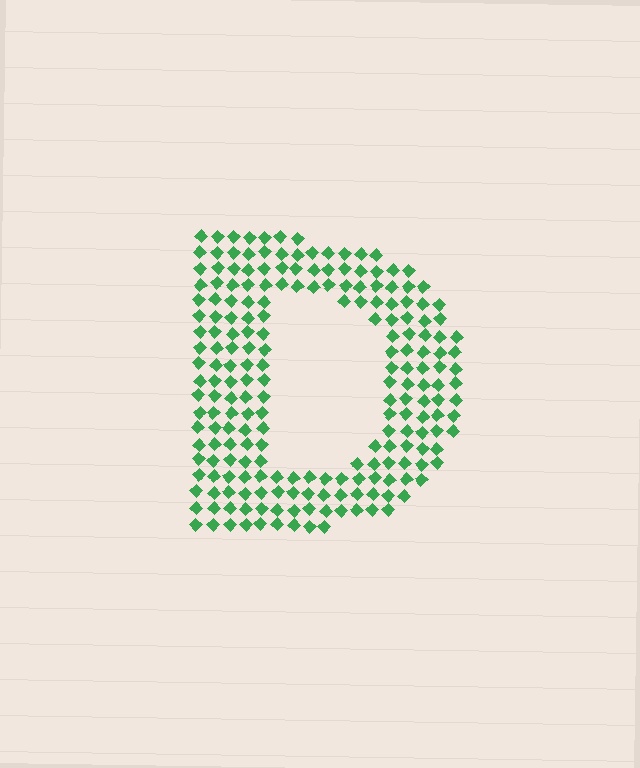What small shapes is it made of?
It is made of small diamonds.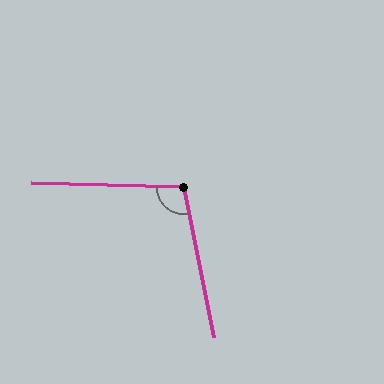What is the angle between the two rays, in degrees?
Approximately 103 degrees.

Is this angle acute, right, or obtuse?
It is obtuse.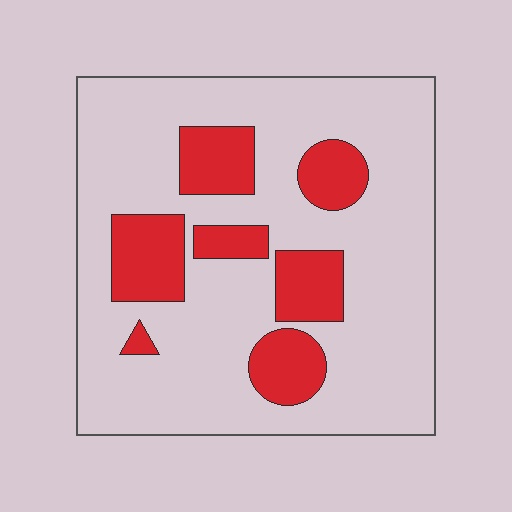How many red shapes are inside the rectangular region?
7.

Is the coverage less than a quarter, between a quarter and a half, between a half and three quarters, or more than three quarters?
Less than a quarter.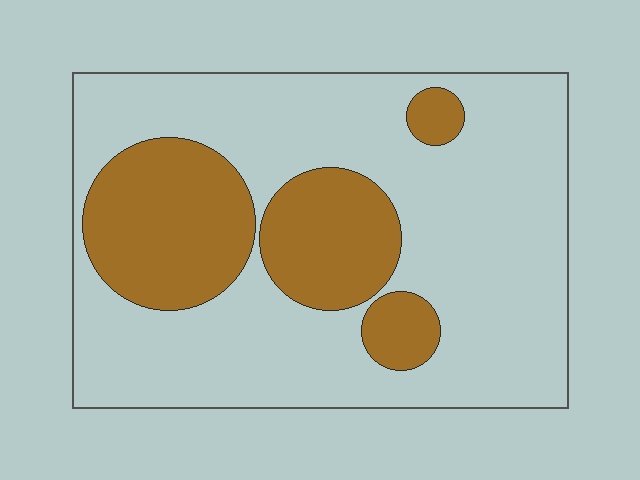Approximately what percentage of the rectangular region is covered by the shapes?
Approximately 30%.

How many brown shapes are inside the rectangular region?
4.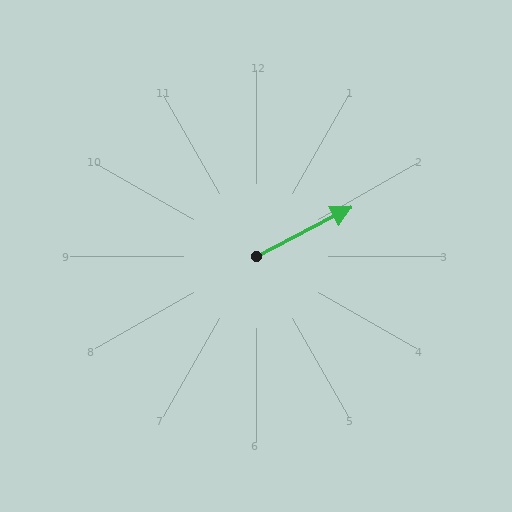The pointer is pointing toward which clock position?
Roughly 2 o'clock.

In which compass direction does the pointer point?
Northeast.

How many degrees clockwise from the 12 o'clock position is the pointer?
Approximately 63 degrees.